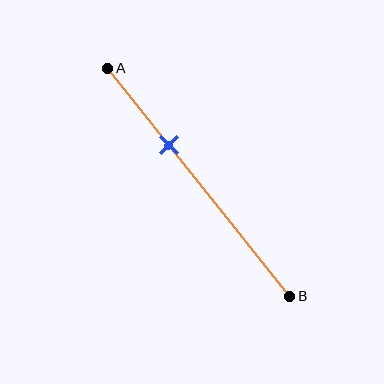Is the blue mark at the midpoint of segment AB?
No, the mark is at about 35% from A, not at the 50% midpoint.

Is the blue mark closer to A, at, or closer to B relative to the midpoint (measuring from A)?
The blue mark is closer to point A than the midpoint of segment AB.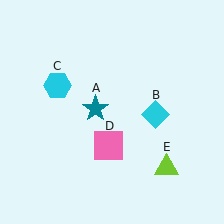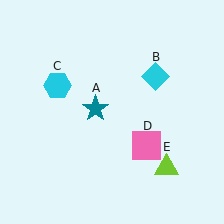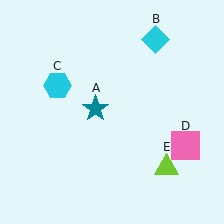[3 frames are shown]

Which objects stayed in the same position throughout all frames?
Teal star (object A) and cyan hexagon (object C) and lime triangle (object E) remained stationary.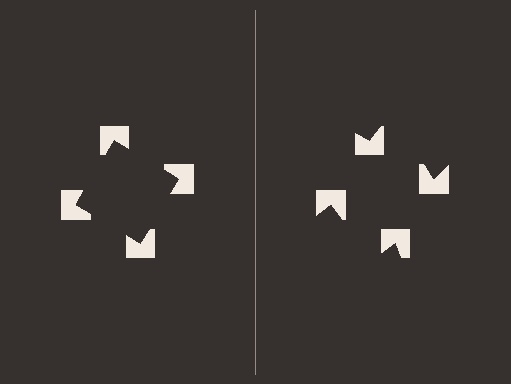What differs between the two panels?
The notched squares are positioned identically on both sides; only the wedge orientations differ. On the left they align to a square; on the right they are misaligned.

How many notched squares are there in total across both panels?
8 — 4 on each side.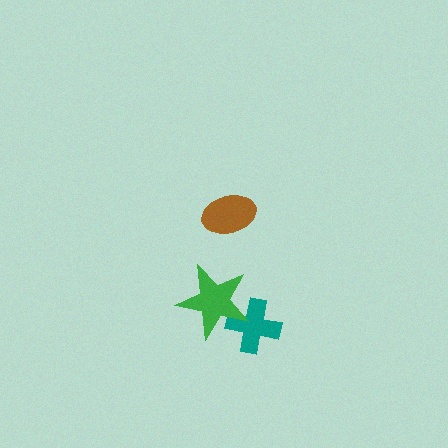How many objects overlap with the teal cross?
1 object overlaps with the teal cross.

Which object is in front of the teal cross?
The green star is in front of the teal cross.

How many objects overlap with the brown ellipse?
0 objects overlap with the brown ellipse.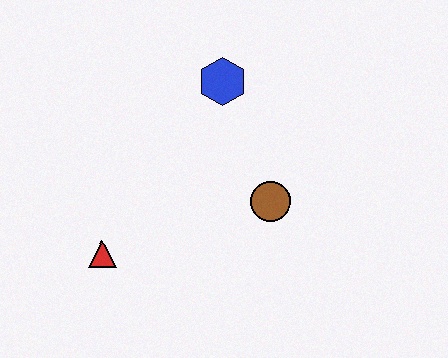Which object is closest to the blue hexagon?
The brown circle is closest to the blue hexagon.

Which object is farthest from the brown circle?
The red triangle is farthest from the brown circle.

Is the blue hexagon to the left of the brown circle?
Yes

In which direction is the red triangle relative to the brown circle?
The red triangle is to the left of the brown circle.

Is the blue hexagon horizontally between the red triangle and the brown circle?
Yes